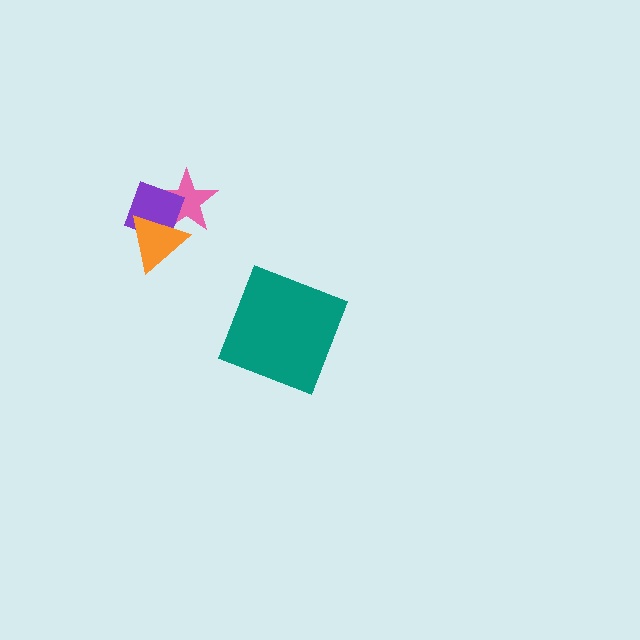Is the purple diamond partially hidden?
Yes, it is partially covered by another shape.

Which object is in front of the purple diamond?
The orange triangle is in front of the purple diamond.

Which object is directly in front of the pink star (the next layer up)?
The purple diamond is directly in front of the pink star.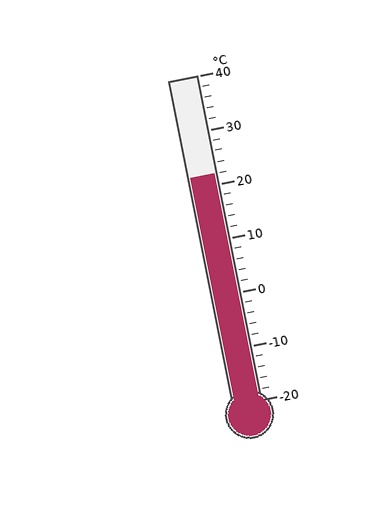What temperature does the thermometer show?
The thermometer shows approximately 22°C.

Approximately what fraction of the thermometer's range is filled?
The thermometer is filled to approximately 70% of its range.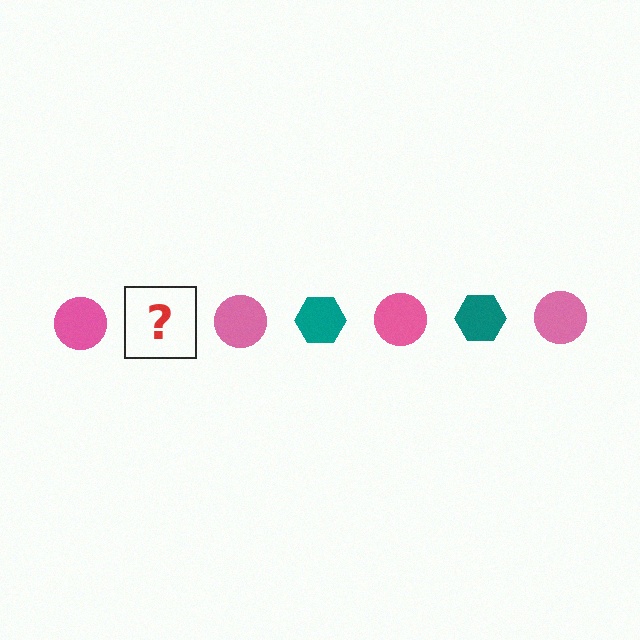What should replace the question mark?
The question mark should be replaced with a teal hexagon.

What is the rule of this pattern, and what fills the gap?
The rule is that the pattern alternates between pink circle and teal hexagon. The gap should be filled with a teal hexagon.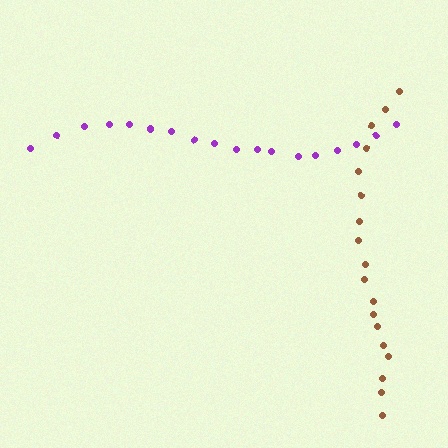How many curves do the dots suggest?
There are 2 distinct paths.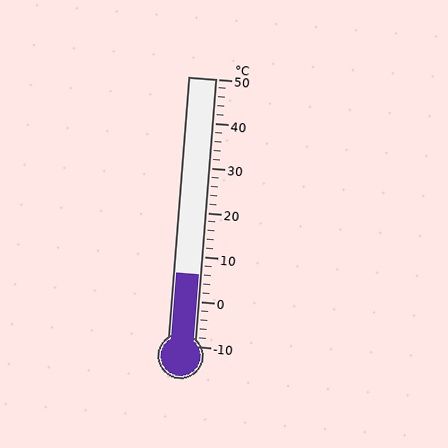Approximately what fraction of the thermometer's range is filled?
The thermometer is filled to approximately 25% of its range.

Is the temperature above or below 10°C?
The temperature is below 10°C.